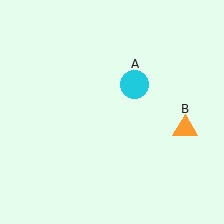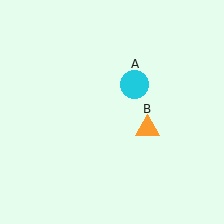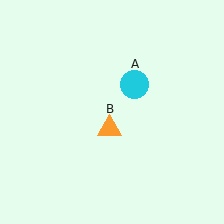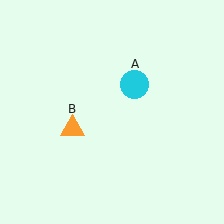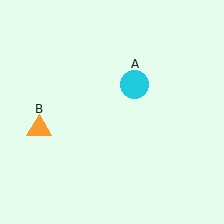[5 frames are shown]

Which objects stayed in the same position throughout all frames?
Cyan circle (object A) remained stationary.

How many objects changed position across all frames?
1 object changed position: orange triangle (object B).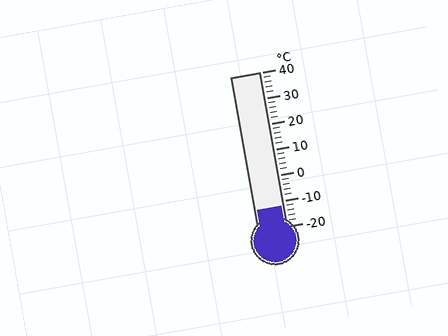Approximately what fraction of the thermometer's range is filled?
The thermometer is filled to approximately 15% of its range.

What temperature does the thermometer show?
The thermometer shows approximately -12°C.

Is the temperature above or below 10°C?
The temperature is below 10°C.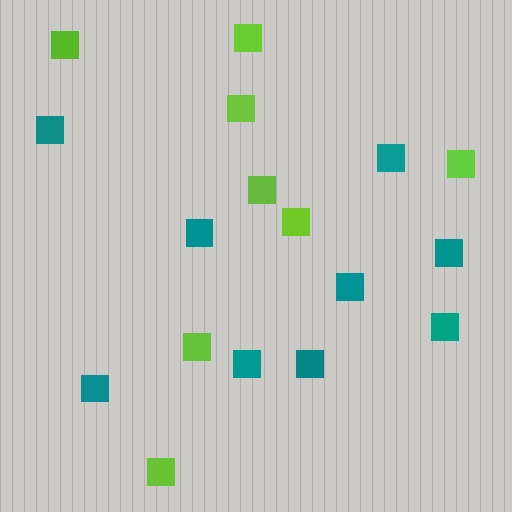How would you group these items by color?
There are 2 groups: one group of lime squares (8) and one group of teal squares (9).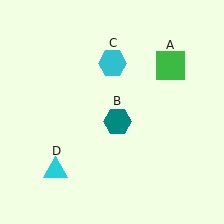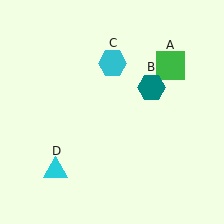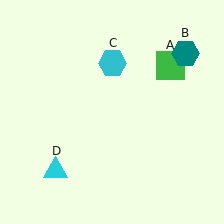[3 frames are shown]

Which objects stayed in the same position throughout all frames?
Green square (object A) and cyan hexagon (object C) and cyan triangle (object D) remained stationary.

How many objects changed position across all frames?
1 object changed position: teal hexagon (object B).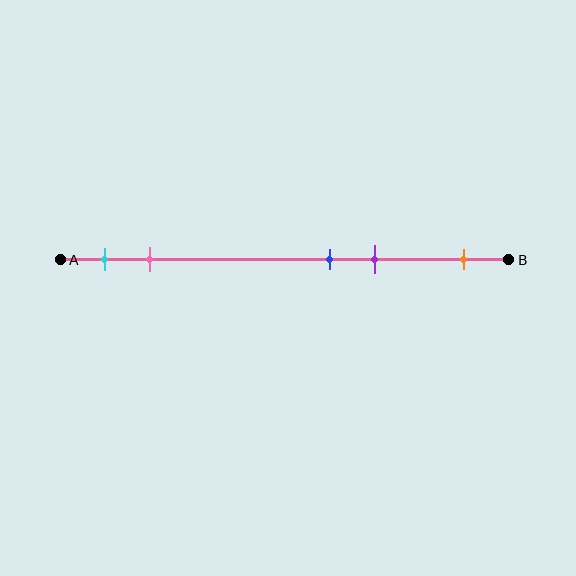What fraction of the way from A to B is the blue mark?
The blue mark is approximately 60% (0.6) of the way from A to B.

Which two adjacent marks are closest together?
The blue and purple marks are the closest adjacent pair.